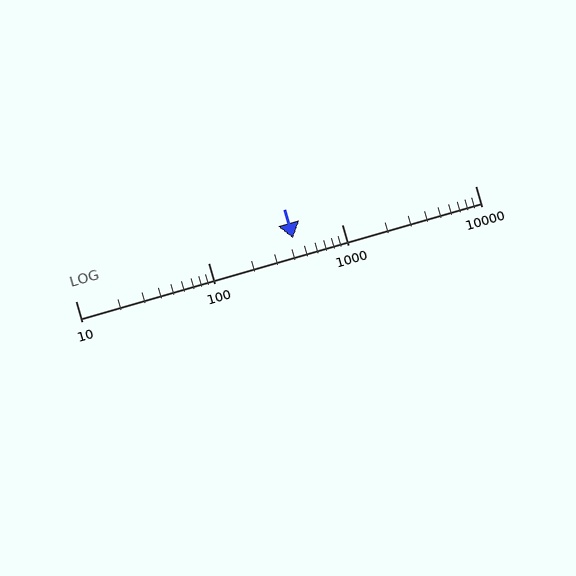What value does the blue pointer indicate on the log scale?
The pointer indicates approximately 430.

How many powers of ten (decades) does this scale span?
The scale spans 3 decades, from 10 to 10000.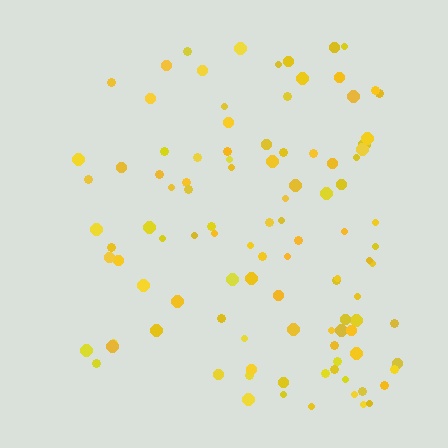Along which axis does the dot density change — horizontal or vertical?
Horizontal.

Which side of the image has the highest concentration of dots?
The right.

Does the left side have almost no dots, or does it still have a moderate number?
Still a moderate number, just noticeably fewer than the right.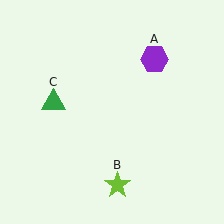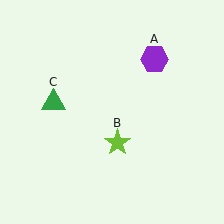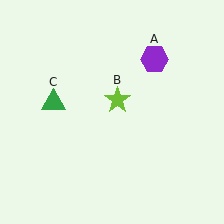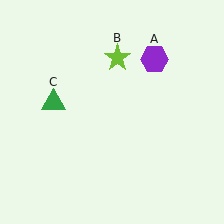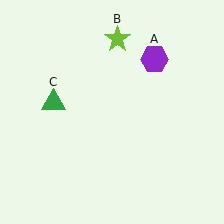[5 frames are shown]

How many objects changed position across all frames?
1 object changed position: lime star (object B).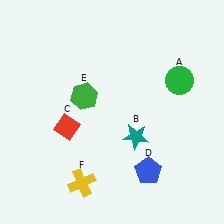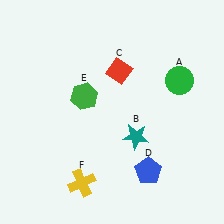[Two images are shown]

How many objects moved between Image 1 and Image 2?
1 object moved between the two images.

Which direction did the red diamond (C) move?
The red diamond (C) moved up.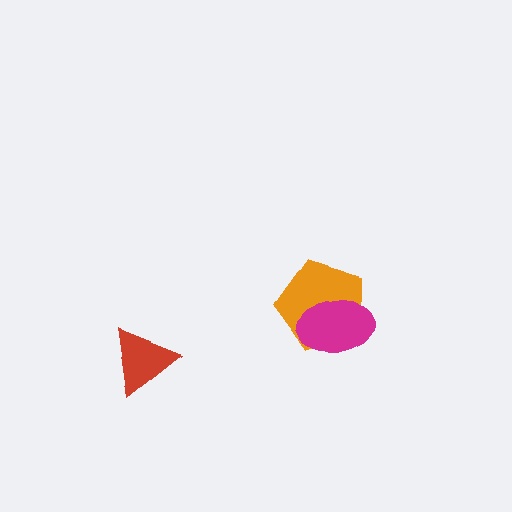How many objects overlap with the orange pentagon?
1 object overlaps with the orange pentagon.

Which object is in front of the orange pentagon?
The magenta ellipse is in front of the orange pentagon.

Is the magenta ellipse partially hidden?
No, no other shape covers it.